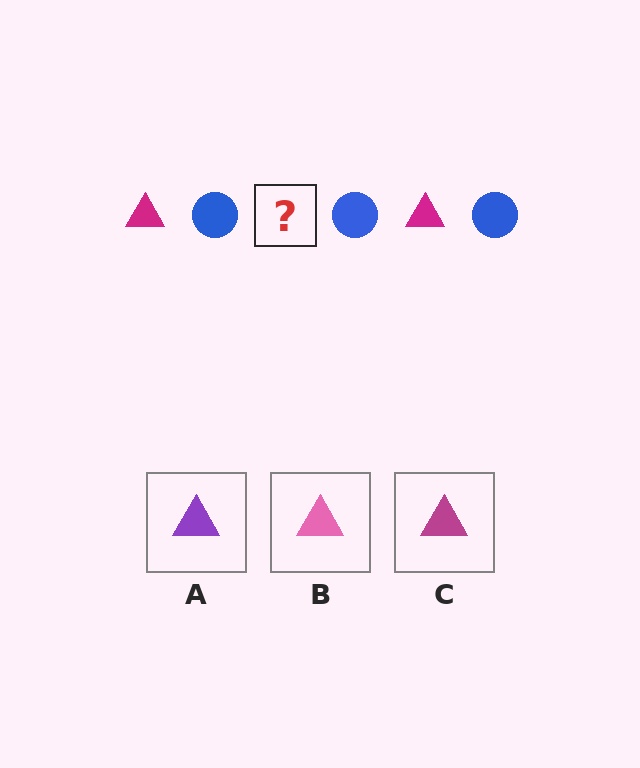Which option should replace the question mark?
Option C.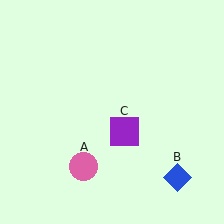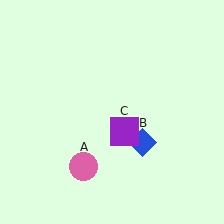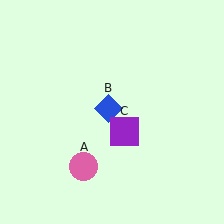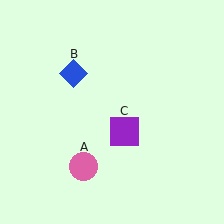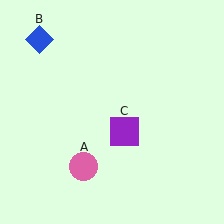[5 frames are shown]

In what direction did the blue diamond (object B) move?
The blue diamond (object B) moved up and to the left.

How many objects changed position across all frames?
1 object changed position: blue diamond (object B).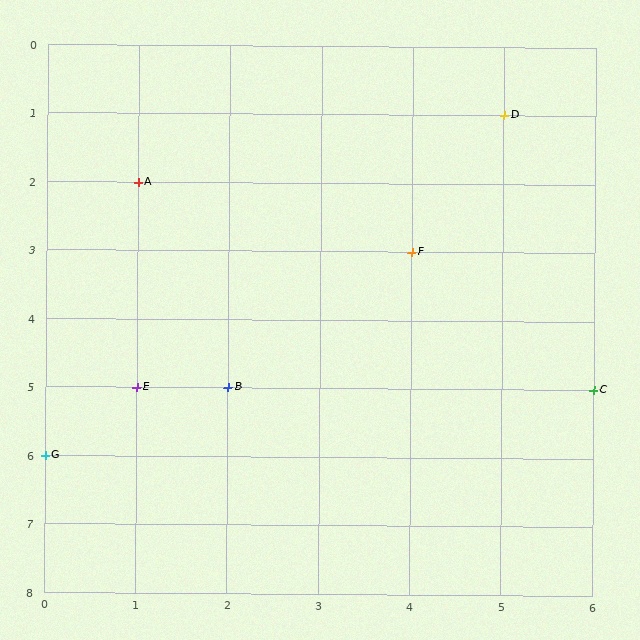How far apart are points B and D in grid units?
Points B and D are 3 columns and 4 rows apart (about 5.0 grid units diagonally).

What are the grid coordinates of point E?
Point E is at grid coordinates (1, 5).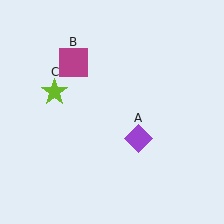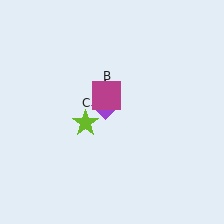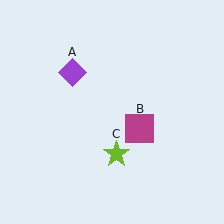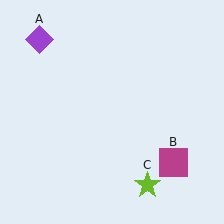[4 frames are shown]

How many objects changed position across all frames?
3 objects changed position: purple diamond (object A), magenta square (object B), lime star (object C).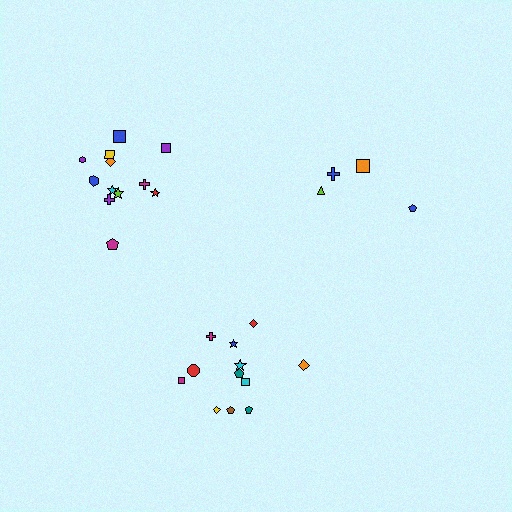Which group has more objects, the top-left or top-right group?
The top-left group.